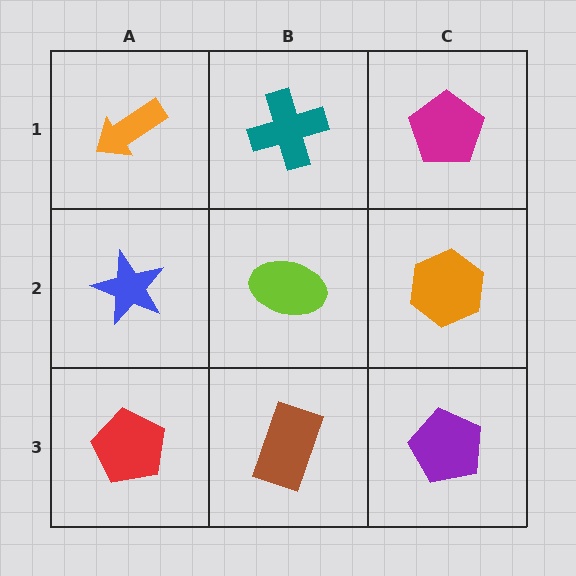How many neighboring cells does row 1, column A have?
2.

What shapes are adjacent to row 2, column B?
A teal cross (row 1, column B), a brown rectangle (row 3, column B), a blue star (row 2, column A), an orange hexagon (row 2, column C).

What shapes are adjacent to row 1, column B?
A lime ellipse (row 2, column B), an orange arrow (row 1, column A), a magenta pentagon (row 1, column C).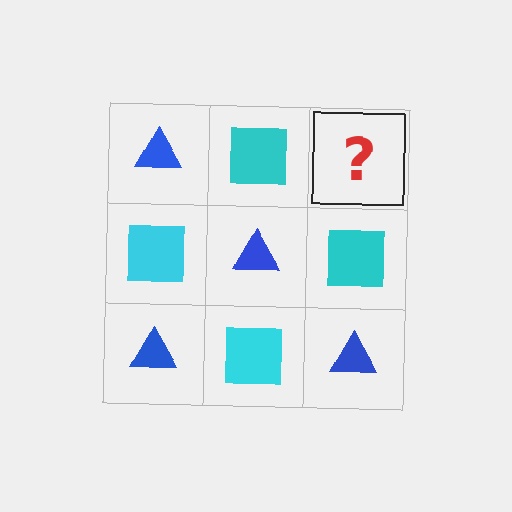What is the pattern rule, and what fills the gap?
The rule is that it alternates blue triangle and cyan square in a checkerboard pattern. The gap should be filled with a blue triangle.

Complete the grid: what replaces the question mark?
The question mark should be replaced with a blue triangle.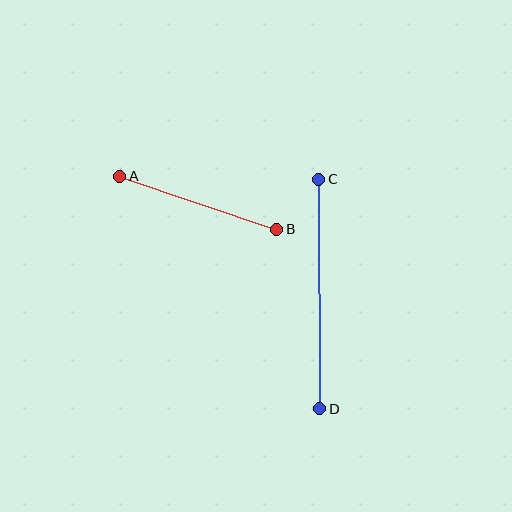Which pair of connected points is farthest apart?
Points C and D are farthest apart.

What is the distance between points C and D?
The distance is approximately 230 pixels.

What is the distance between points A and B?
The distance is approximately 165 pixels.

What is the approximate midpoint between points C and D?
The midpoint is at approximately (319, 294) pixels.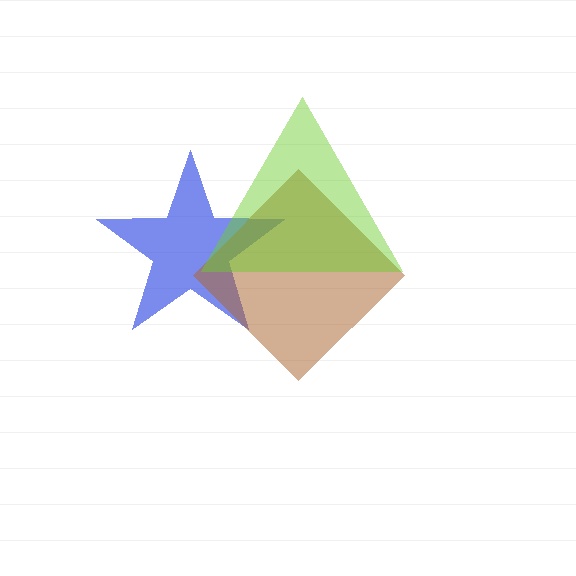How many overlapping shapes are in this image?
There are 3 overlapping shapes in the image.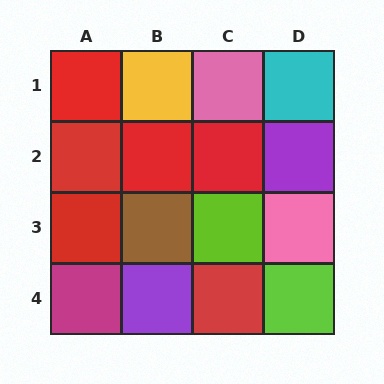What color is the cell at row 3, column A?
Red.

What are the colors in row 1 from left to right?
Red, yellow, pink, cyan.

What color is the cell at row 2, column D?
Purple.